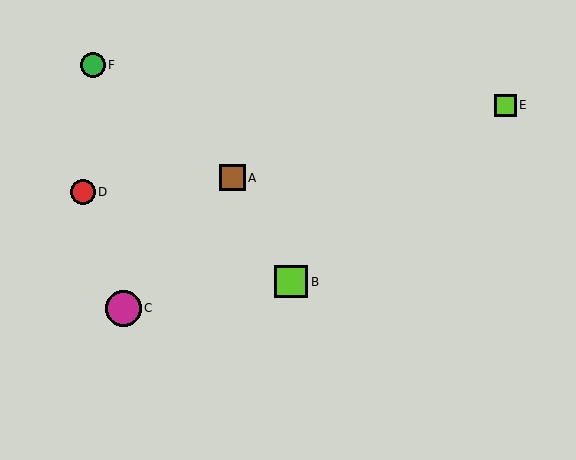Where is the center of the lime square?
The center of the lime square is at (291, 282).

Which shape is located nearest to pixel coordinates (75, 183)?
The red circle (labeled D) at (83, 192) is nearest to that location.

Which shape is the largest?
The magenta circle (labeled C) is the largest.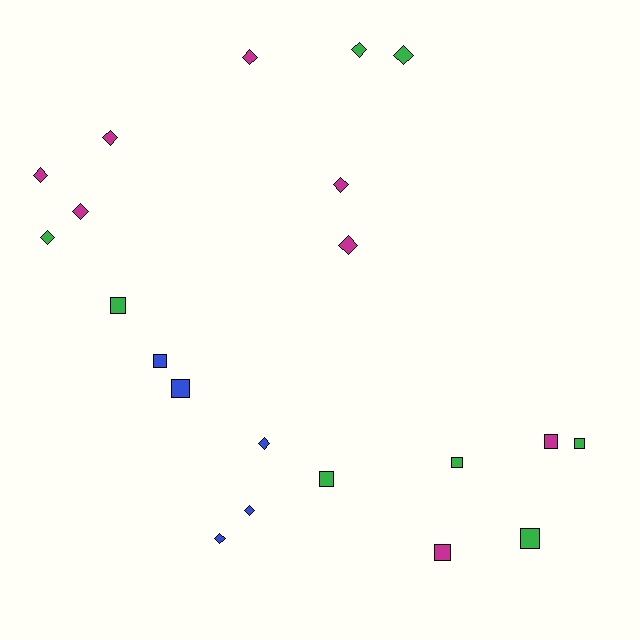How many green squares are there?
There are 5 green squares.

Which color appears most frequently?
Green, with 8 objects.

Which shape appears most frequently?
Diamond, with 12 objects.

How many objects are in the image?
There are 21 objects.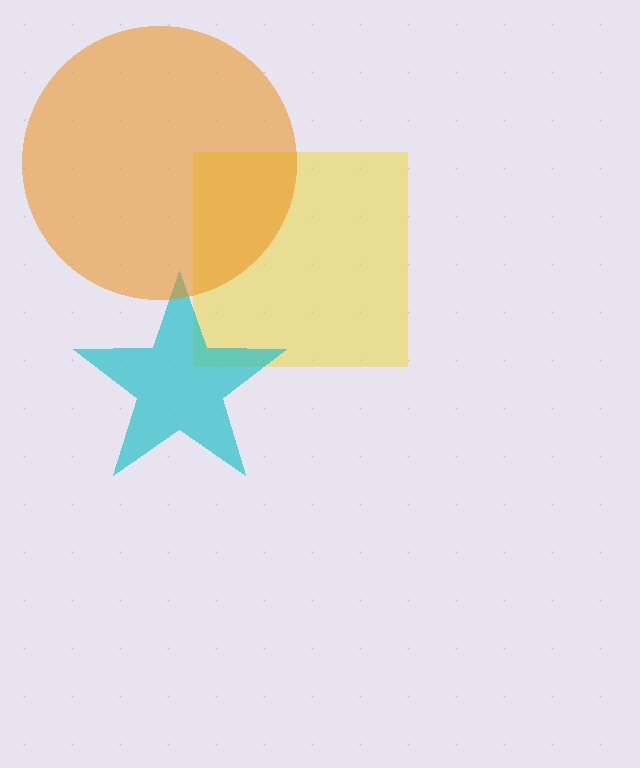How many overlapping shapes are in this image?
There are 3 overlapping shapes in the image.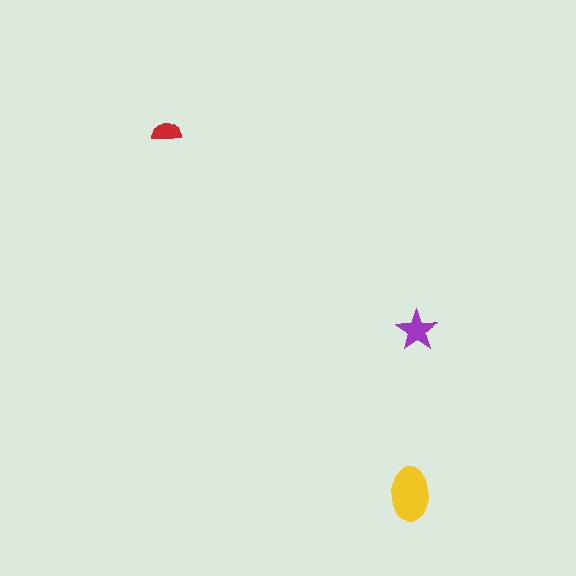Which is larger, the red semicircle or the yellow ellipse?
The yellow ellipse.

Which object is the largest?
The yellow ellipse.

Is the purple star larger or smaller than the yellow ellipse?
Smaller.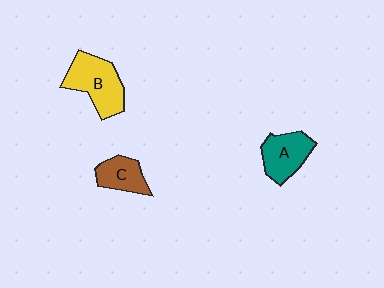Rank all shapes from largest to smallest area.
From largest to smallest: B (yellow), A (teal), C (brown).